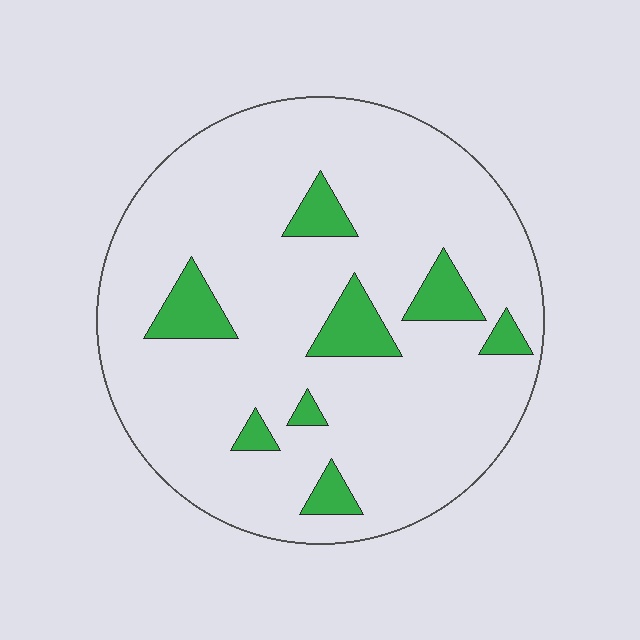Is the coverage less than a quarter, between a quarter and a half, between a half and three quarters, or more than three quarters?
Less than a quarter.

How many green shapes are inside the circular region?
8.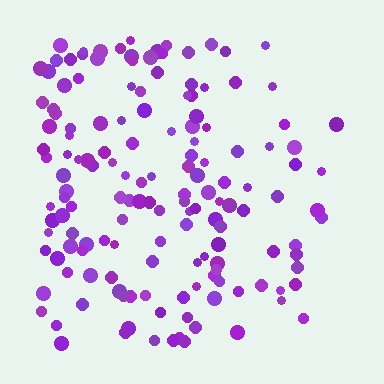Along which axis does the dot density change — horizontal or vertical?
Horizontal.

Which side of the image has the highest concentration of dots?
The left.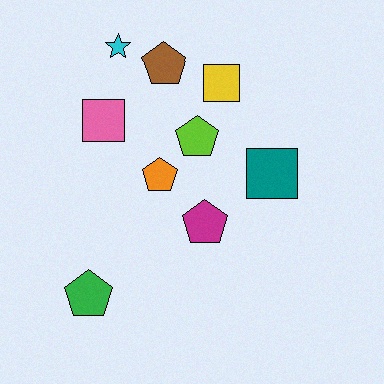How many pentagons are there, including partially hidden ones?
There are 5 pentagons.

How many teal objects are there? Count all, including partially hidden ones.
There is 1 teal object.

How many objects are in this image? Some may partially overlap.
There are 9 objects.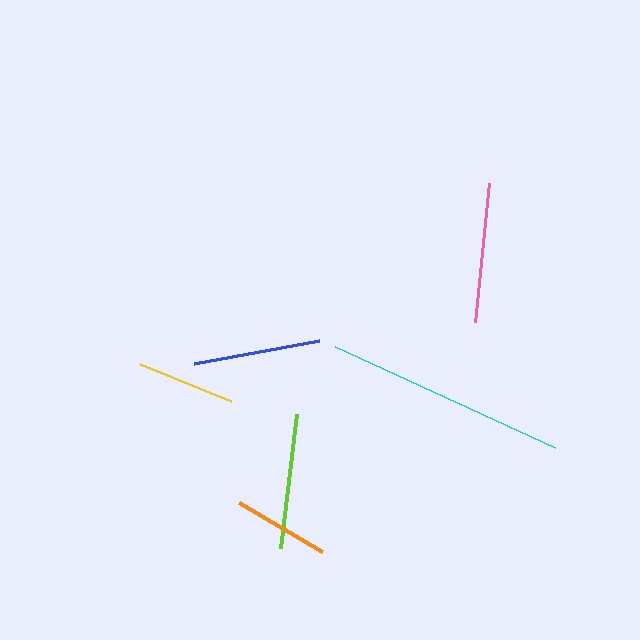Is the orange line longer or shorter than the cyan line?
The cyan line is longer than the orange line.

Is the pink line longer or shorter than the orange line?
The pink line is longer than the orange line.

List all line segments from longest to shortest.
From longest to shortest: cyan, pink, lime, blue, yellow, orange.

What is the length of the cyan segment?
The cyan segment is approximately 241 pixels long.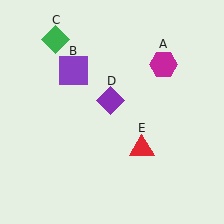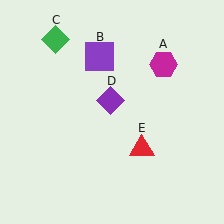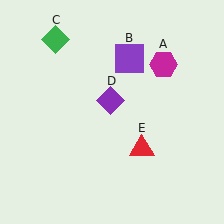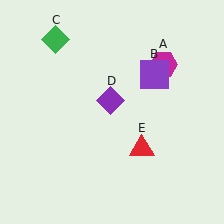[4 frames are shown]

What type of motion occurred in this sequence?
The purple square (object B) rotated clockwise around the center of the scene.